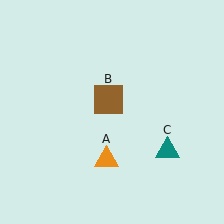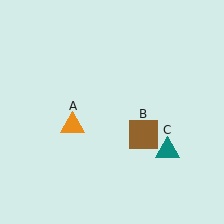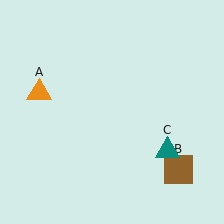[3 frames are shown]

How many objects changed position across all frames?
2 objects changed position: orange triangle (object A), brown square (object B).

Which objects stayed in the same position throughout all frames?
Teal triangle (object C) remained stationary.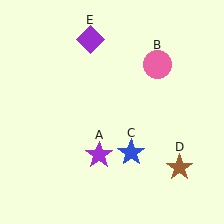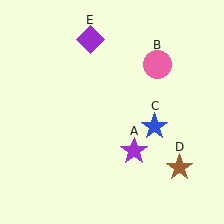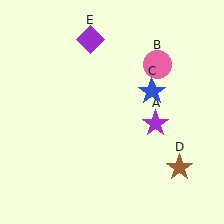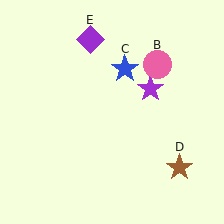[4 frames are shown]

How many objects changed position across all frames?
2 objects changed position: purple star (object A), blue star (object C).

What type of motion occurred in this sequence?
The purple star (object A), blue star (object C) rotated counterclockwise around the center of the scene.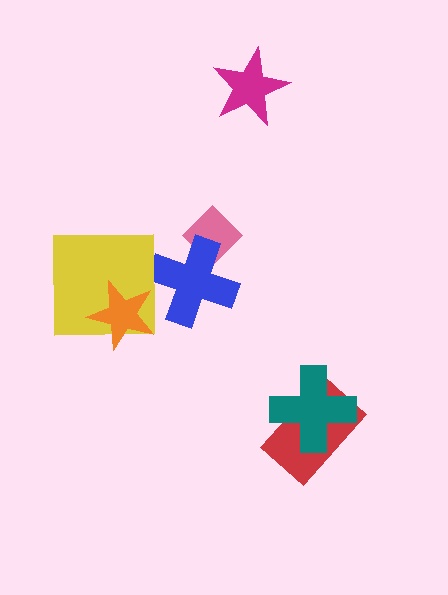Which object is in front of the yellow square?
The orange star is in front of the yellow square.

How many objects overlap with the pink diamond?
1 object overlaps with the pink diamond.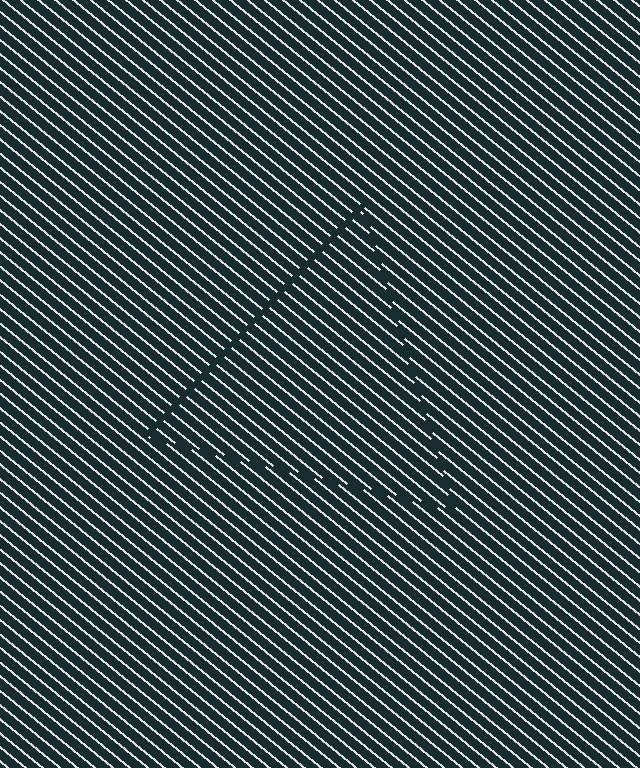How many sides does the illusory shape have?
3 sides — the line-ends trace a triangle.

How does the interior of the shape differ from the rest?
The interior of the shape contains the same grating, shifted by half a period — the contour is defined by the phase discontinuity where line-ends from the inner and outer gratings abut.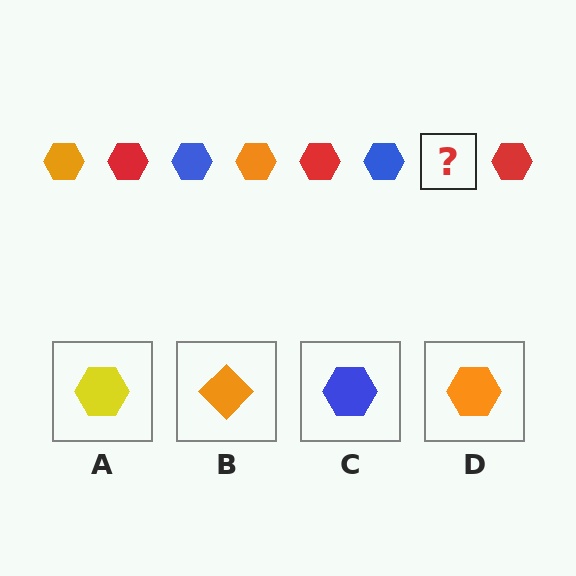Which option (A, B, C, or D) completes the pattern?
D.